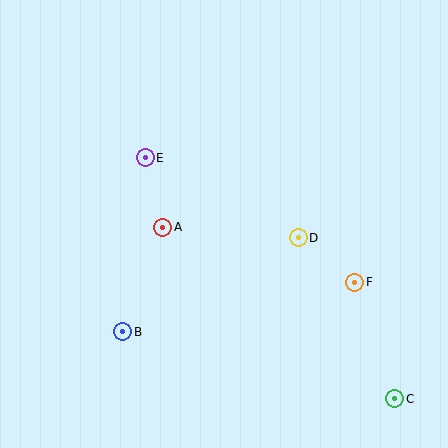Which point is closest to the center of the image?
Point A at (163, 227) is closest to the center.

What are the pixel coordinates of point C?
Point C is at (395, 399).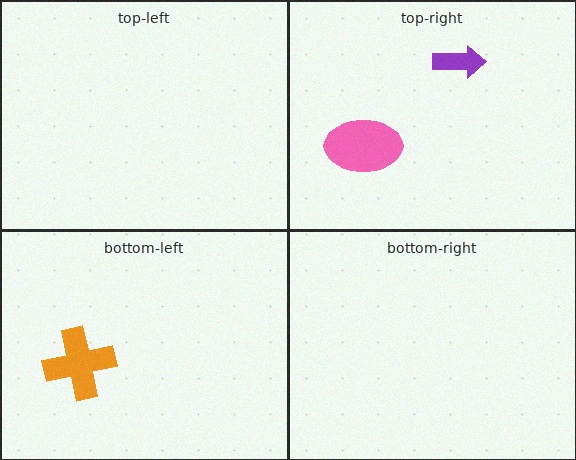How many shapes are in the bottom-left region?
1.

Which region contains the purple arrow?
The top-right region.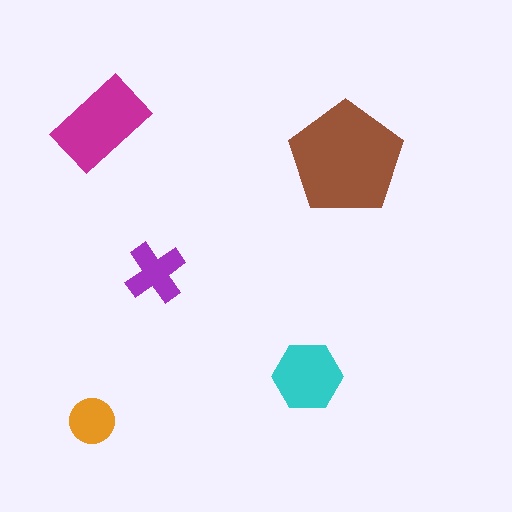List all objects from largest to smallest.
The brown pentagon, the magenta rectangle, the cyan hexagon, the purple cross, the orange circle.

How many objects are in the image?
There are 5 objects in the image.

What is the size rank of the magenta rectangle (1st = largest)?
2nd.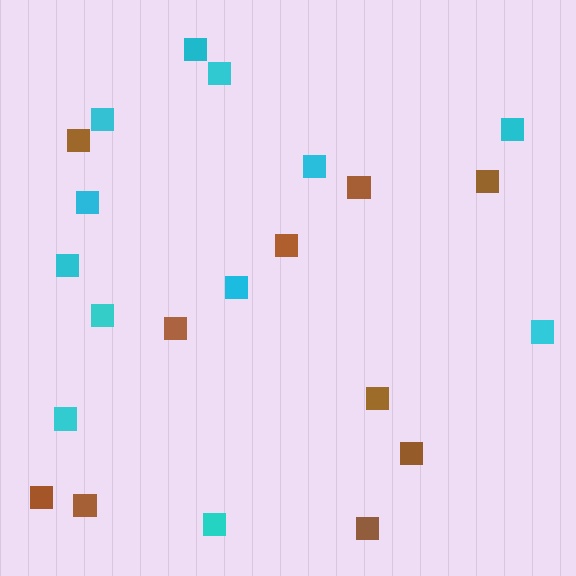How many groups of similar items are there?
There are 2 groups: one group of brown squares (10) and one group of cyan squares (12).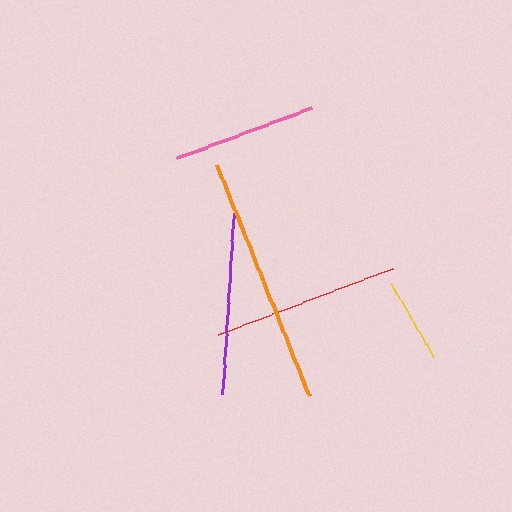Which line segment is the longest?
The orange line is the longest at approximately 249 pixels.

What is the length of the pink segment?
The pink segment is approximately 144 pixels long.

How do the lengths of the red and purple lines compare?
The red and purple lines are approximately the same length.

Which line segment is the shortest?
The yellow line is the shortest at approximately 86 pixels.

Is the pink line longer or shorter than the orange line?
The orange line is longer than the pink line.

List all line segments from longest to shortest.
From longest to shortest: orange, red, purple, pink, yellow.